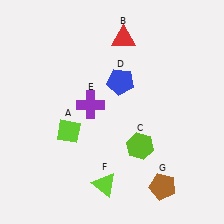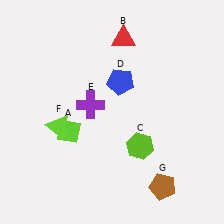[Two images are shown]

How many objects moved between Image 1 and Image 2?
1 object moved between the two images.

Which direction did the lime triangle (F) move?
The lime triangle (F) moved up.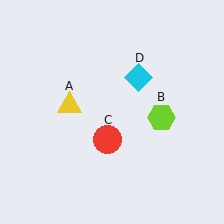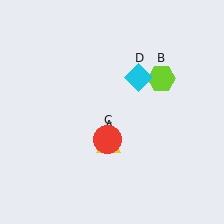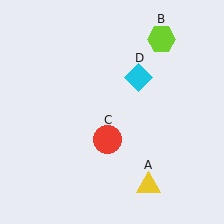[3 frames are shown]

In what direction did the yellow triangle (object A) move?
The yellow triangle (object A) moved down and to the right.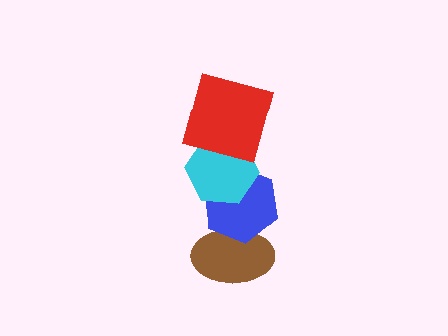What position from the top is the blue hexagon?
The blue hexagon is 3rd from the top.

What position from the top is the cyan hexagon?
The cyan hexagon is 2nd from the top.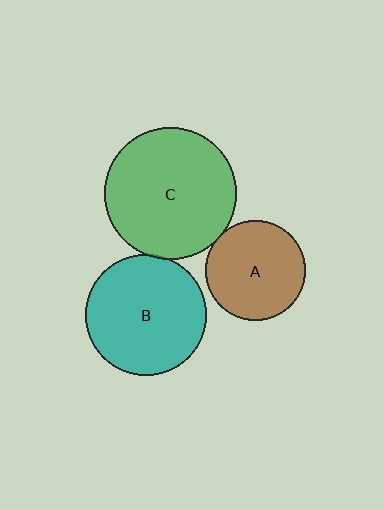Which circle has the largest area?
Circle C (green).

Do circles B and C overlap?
Yes.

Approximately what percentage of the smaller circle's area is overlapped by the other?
Approximately 5%.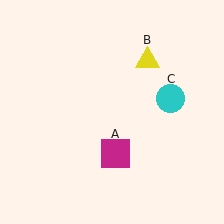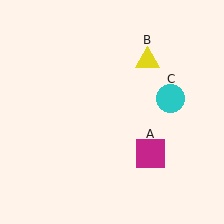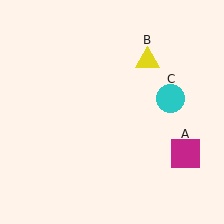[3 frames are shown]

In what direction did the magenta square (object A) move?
The magenta square (object A) moved right.